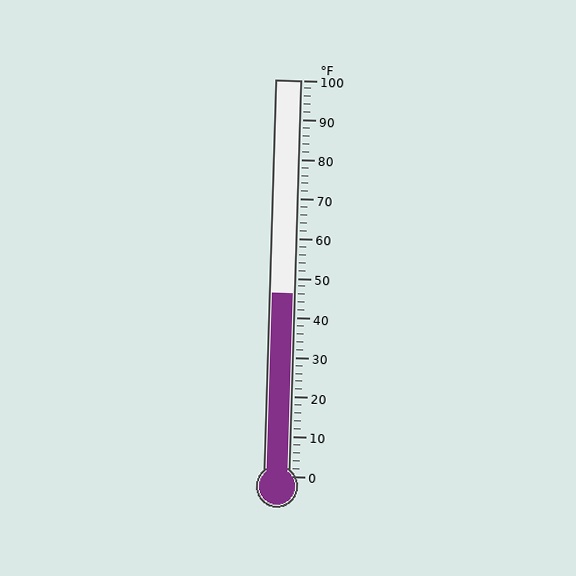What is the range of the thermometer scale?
The thermometer scale ranges from 0°F to 100°F.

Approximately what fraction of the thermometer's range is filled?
The thermometer is filled to approximately 45% of its range.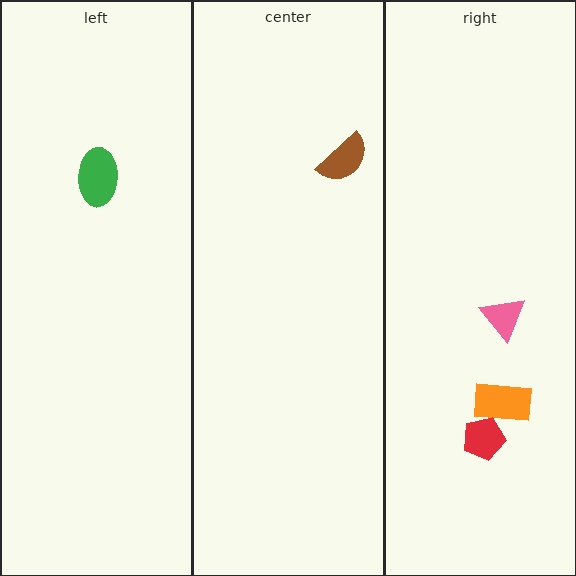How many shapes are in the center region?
1.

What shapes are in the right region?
The pink triangle, the orange rectangle, the red pentagon.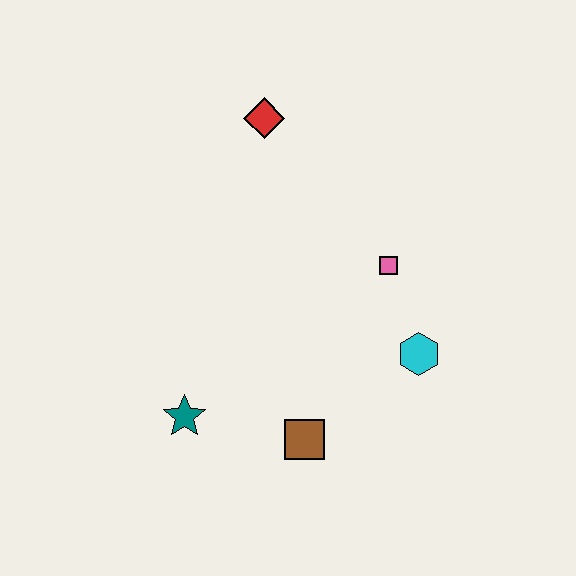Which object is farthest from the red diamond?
The brown square is farthest from the red diamond.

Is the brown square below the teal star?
Yes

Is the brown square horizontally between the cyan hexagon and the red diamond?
Yes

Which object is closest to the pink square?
The cyan hexagon is closest to the pink square.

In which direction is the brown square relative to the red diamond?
The brown square is below the red diamond.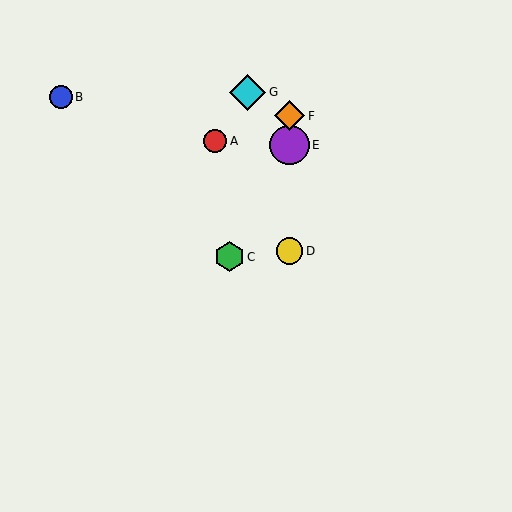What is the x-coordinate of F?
Object F is at x≈290.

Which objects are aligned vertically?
Objects D, E, F are aligned vertically.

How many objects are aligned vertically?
3 objects (D, E, F) are aligned vertically.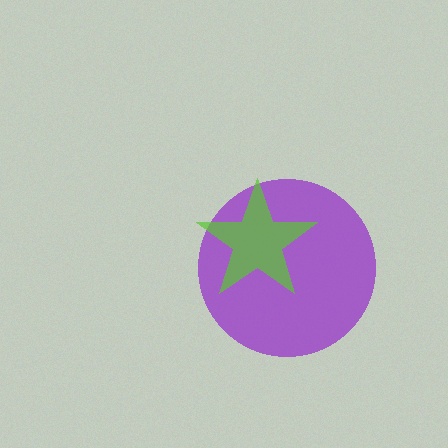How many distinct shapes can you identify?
There are 2 distinct shapes: a purple circle, a lime star.